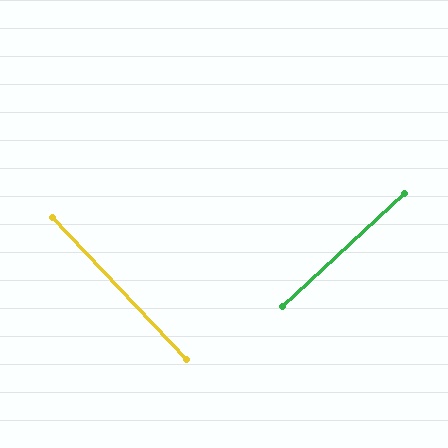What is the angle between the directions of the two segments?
Approximately 89 degrees.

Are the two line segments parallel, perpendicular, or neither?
Perpendicular — they meet at approximately 89°.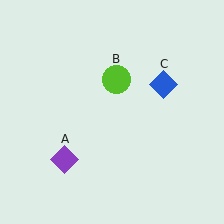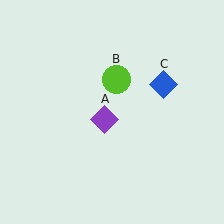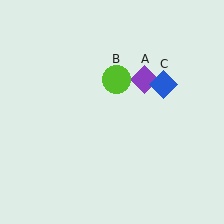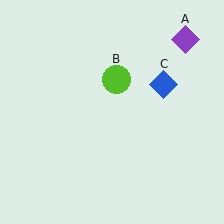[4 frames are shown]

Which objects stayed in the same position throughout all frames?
Lime circle (object B) and blue diamond (object C) remained stationary.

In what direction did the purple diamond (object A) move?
The purple diamond (object A) moved up and to the right.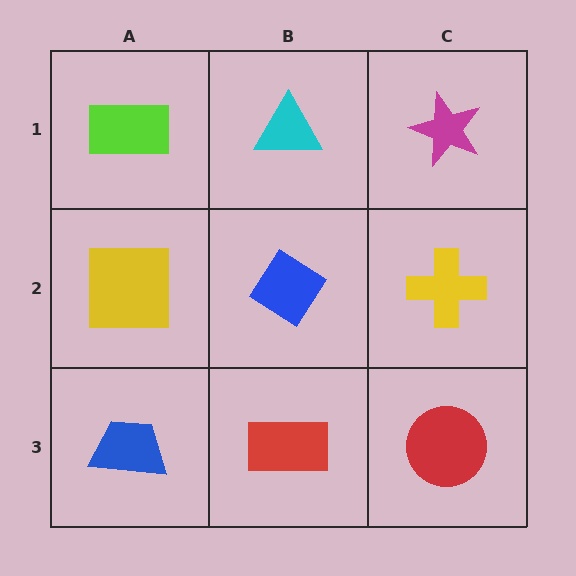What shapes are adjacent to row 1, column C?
A yellow cross (row 2, column C), a cyan triangle (row 1, column B).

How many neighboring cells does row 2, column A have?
3.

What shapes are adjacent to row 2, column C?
A magenta star (row 1, column C), a red circle (row 3, column C), a blue diamond (row 2, column B).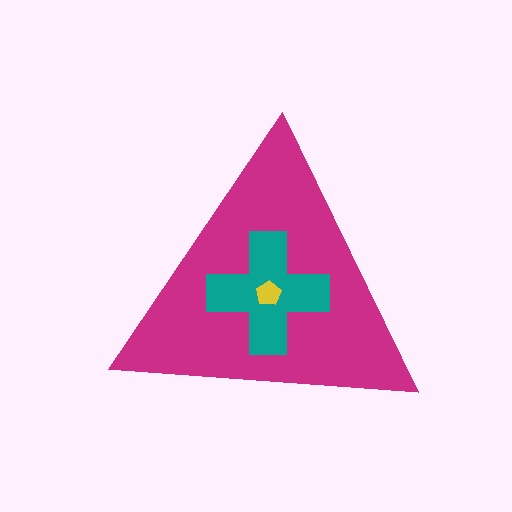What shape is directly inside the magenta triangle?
The teal cross.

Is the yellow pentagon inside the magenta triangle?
Yes.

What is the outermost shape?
The magenta triangle.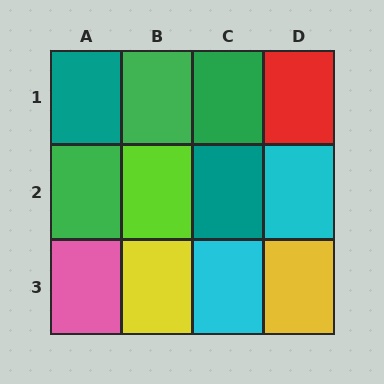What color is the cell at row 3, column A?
Pink.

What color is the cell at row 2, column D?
Cyan.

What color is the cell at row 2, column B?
Lime.